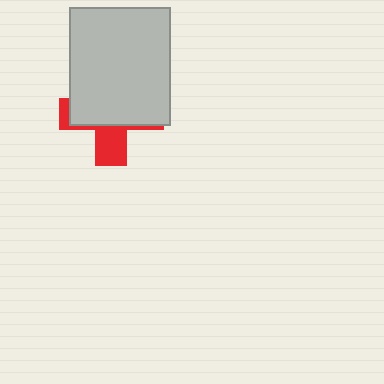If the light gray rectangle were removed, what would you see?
You would see the complete red cross.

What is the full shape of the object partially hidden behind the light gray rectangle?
The partially hidden object is a red cross.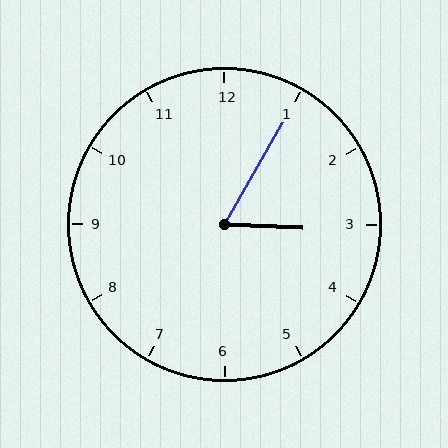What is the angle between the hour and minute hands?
Approximately 62 degrees.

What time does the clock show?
3:05.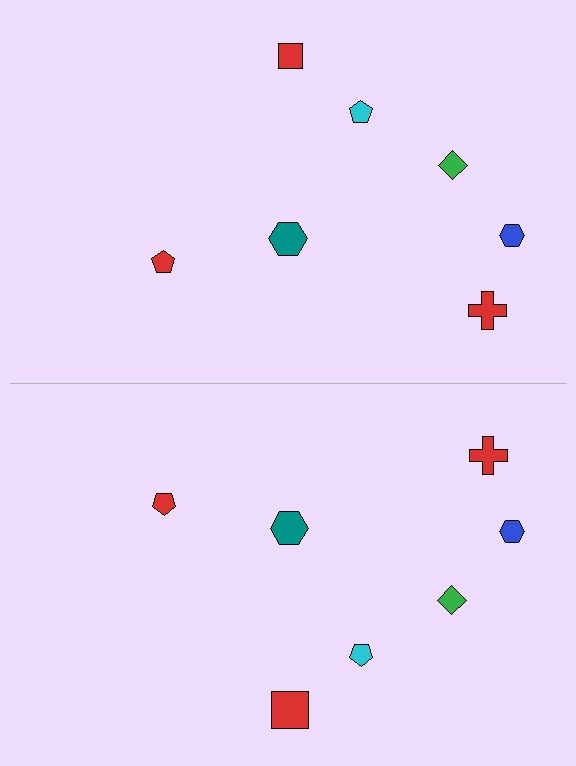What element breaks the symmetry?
The red square on the bottom side has a different size than its mirror counterpart.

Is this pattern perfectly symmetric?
No, the pattern is not perfectly symmetric. The red square on the bottom side has a different size than its mirror counterpart.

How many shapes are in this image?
There are 14 shapes in this image.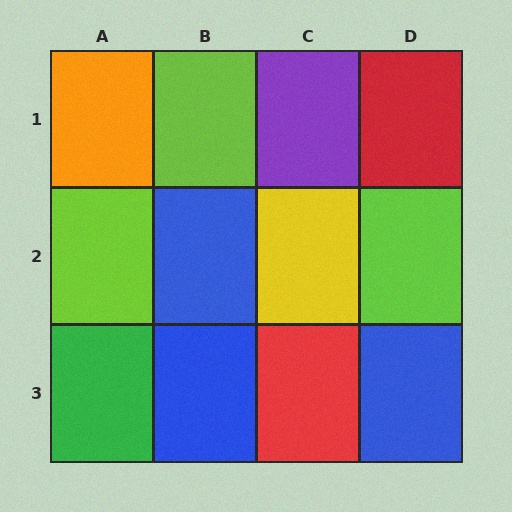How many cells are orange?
1 cell is orange.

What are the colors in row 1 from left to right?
Orange, lime, purple, red.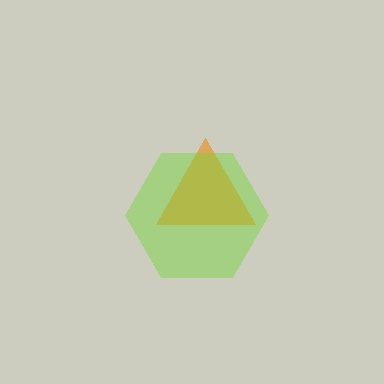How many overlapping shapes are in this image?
There are 2 overlapping shapes in the image.